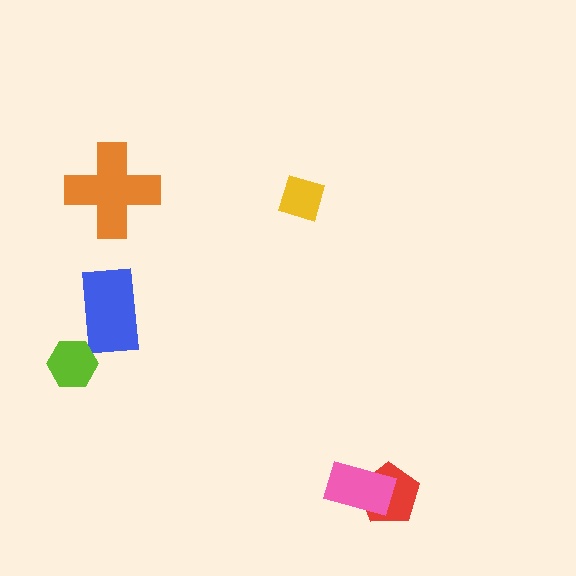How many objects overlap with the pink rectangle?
1 object overlaps with the pink rectangle.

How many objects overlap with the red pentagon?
1 object overlaps with the red pentagon.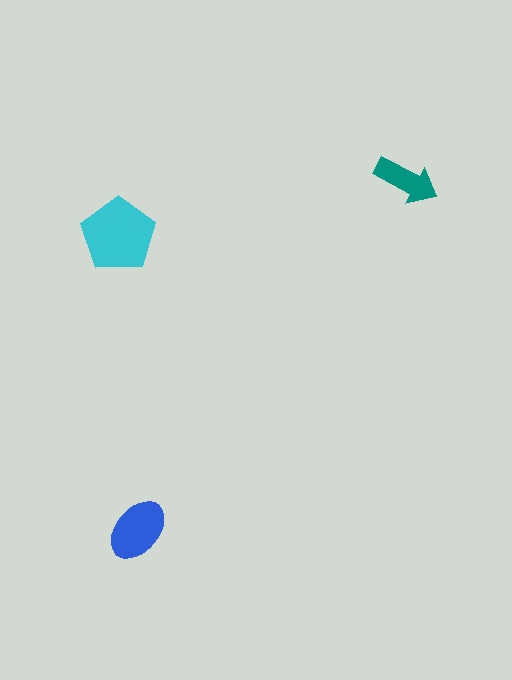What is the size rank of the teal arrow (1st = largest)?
3rd.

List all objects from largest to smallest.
The cyan pentagon, the blue ellipse, the teal arrow.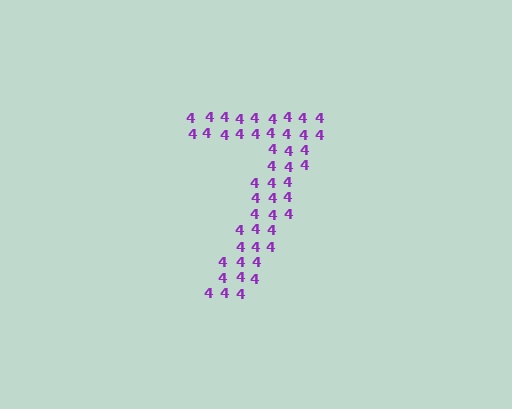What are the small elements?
The small elements are digit 4's.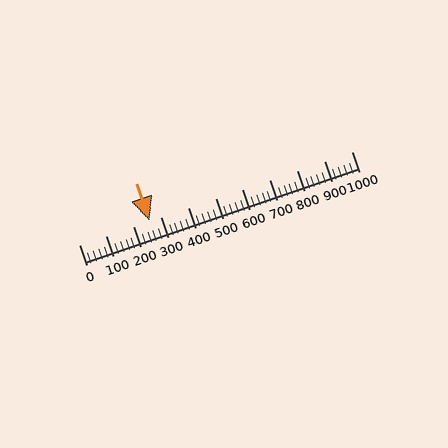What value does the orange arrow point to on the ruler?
The orange arrow points to approximately 260.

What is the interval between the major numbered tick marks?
The major tick marks are spaced 100 units apart.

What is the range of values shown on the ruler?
The ruler shows values from 0 to 1000.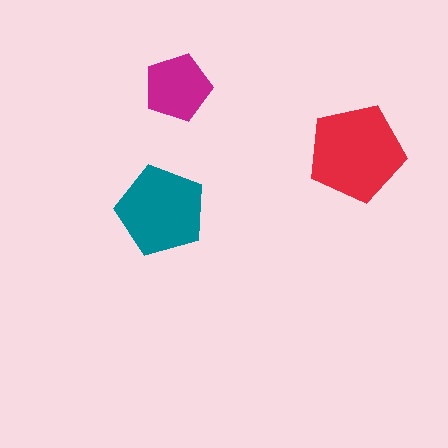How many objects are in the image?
There are 3 objects in the image.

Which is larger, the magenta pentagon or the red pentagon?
The red one.